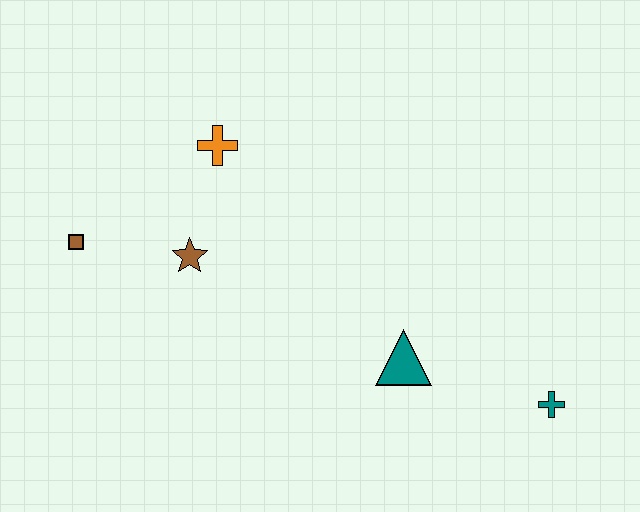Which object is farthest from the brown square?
The teal cross is farthest from the brown square.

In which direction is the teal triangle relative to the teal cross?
The teal triangle is to the left of the teal cross.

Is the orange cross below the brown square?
No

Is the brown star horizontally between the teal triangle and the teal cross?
No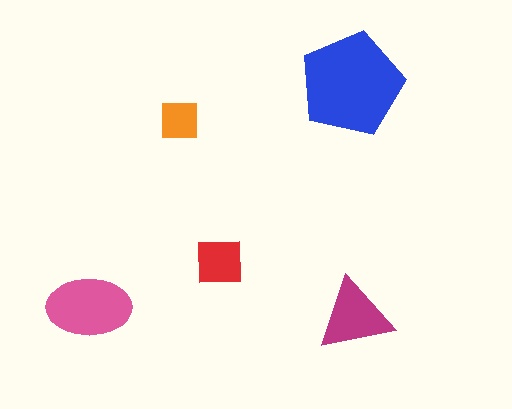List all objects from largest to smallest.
The blue pentagon, the pink ellipse, the magenta triangle, the red square, the orange square.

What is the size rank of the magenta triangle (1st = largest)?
3rd.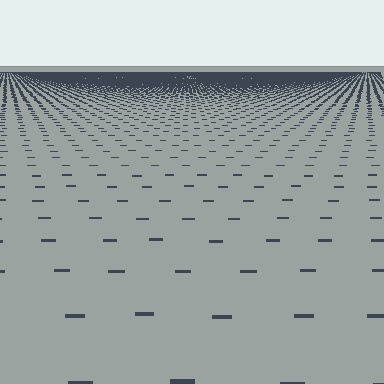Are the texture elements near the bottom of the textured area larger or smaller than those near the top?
Larger. Near the bottom, elements are closer to the viewer and appear at a bigger on-screen size.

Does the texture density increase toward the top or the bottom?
Density increases toward the top.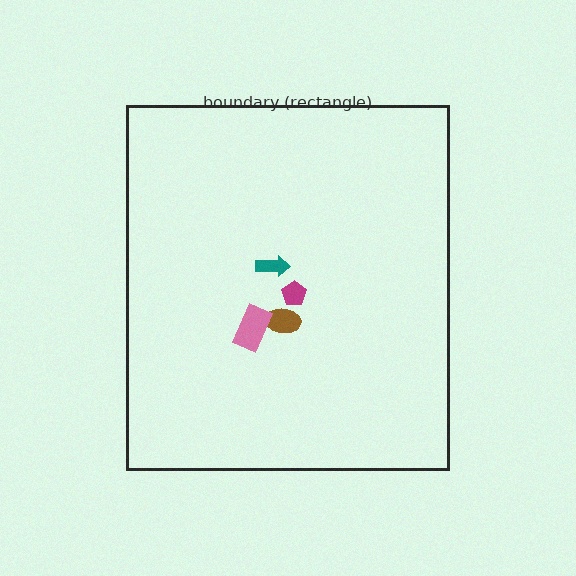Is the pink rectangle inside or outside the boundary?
Inside.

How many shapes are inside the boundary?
4 inside, 0 outside.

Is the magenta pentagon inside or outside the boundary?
Inside.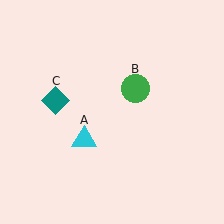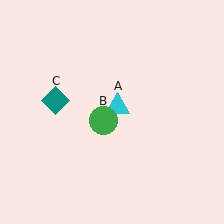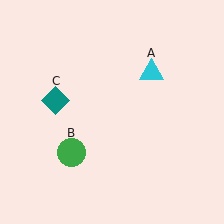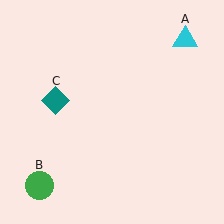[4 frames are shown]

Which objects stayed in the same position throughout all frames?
Teal diamond (object C) remained stationary.